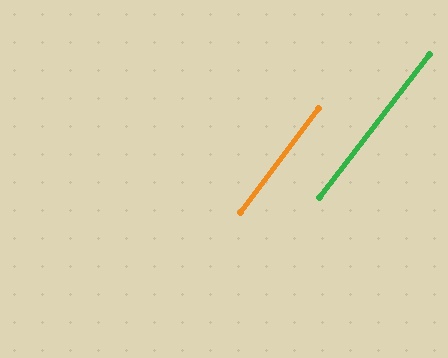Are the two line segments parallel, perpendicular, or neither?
Parallel — their directions differ by only 0.7°.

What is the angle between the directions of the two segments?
Approximately 1 degree.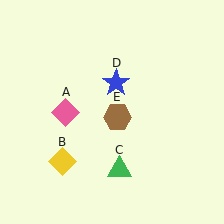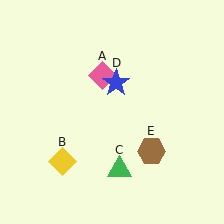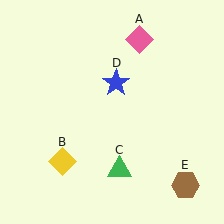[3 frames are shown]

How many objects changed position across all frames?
2 objects changed position: pink diamond (object A), brown hexagon (object E).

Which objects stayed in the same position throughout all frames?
Yellow diamond (object B) and green triangle (object C) and blue star (object D) remained stationary.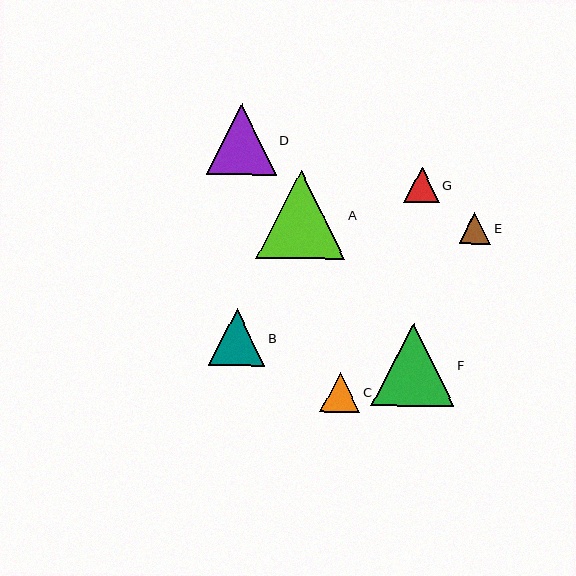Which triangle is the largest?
Triangle A is the largest with a size of approximately 88 pixels.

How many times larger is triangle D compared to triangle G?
Triangle D is approximately 2.0 times the size of triangle G.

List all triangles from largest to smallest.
From largest to smallest: A, F, D, B, C, G, E.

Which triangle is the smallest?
Triangle E is the smallest with a size of approximately 32 pixels.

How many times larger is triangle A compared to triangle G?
Triangle A is approximately 2.5 times the size of triangle G.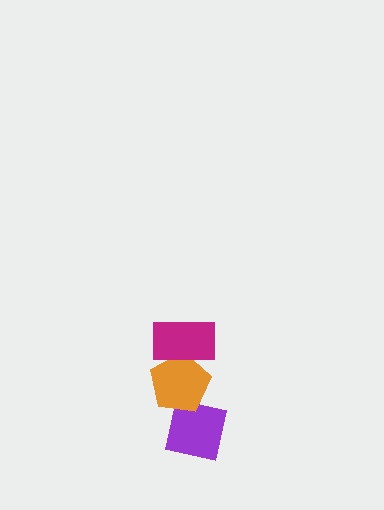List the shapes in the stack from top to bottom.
From top to bottom: the magenta rectangle, the orange pentagon, the purple square.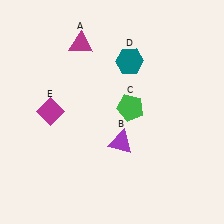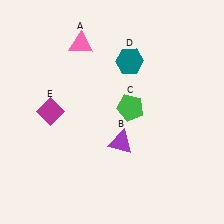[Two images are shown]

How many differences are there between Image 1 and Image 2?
There is 1 difference between the two images.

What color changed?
The triangle (A) changed from magenta in Image 1 to pink in Image 2.